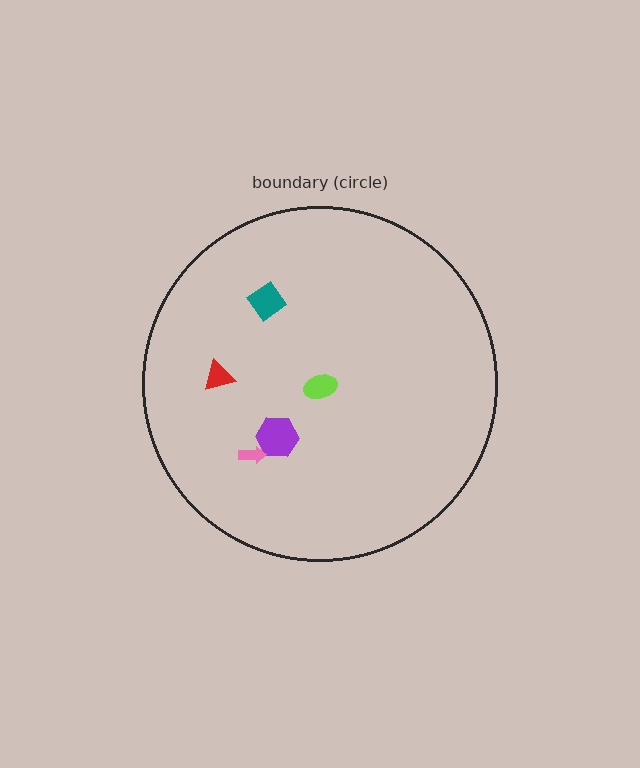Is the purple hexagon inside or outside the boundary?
Inside.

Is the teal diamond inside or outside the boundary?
Inside.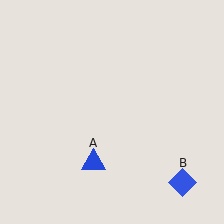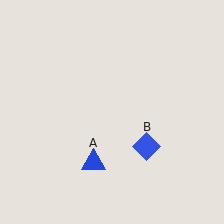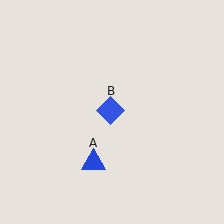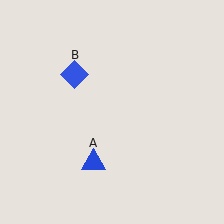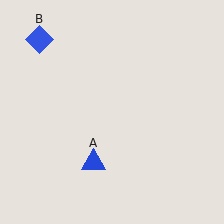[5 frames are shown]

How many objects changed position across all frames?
1 object changed position: blue diamond (object B).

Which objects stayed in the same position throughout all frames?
Blue triangle (object A) remained stationary.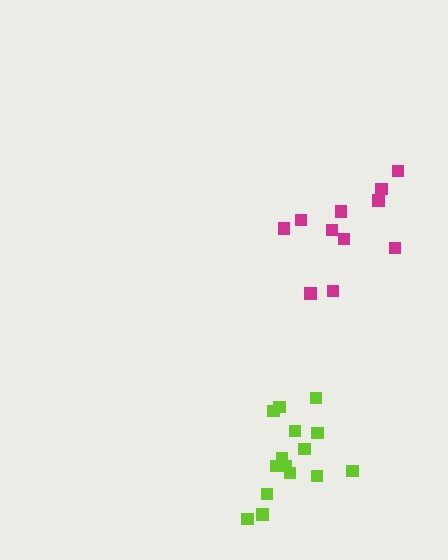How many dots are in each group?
Group 1: 15 dots, Group 2: 11 dots (26 total).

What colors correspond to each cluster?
The clusters are colored: lime, magenta.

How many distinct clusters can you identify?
There are 2 distinct clusters.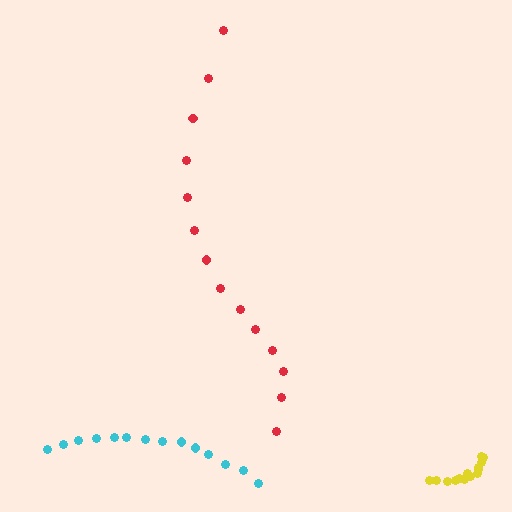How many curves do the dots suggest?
There are 3 distinct paths.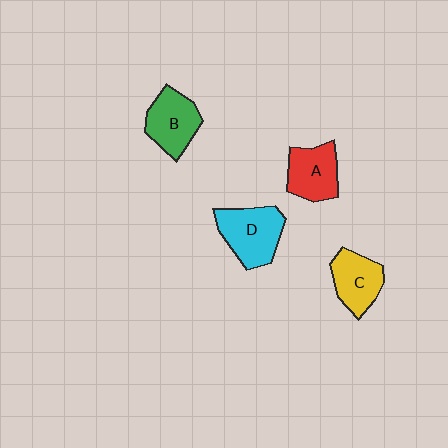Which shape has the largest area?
Shape D (cyan).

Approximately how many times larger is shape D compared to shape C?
Approximately 1.3 times.